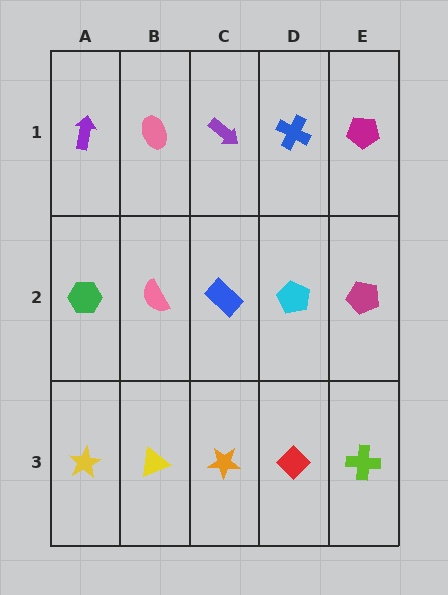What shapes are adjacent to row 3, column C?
A blue rectangle (row 2, column C), a yellow triangle (row 3, column B), a red diamond (row 3, column D).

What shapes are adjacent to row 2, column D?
A blue cross (row 1, column D), a red diamond (row 3, column D), a blue rectangle (row 2, column C), a magenta pentagon (row 2, column E).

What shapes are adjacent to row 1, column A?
A green hexagon (row 2, column A), a pink ellipse (row 1, column B).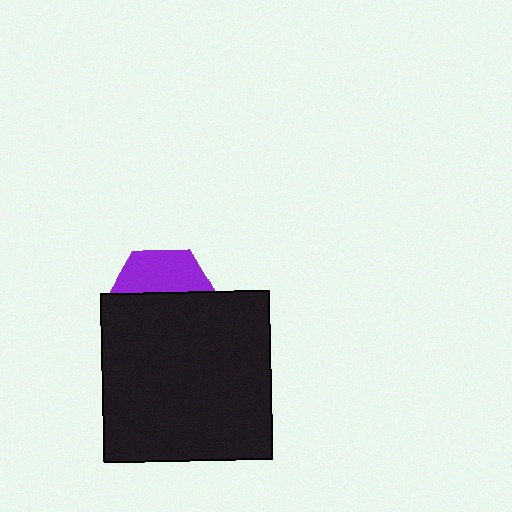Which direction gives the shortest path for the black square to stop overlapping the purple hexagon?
Moving down gives the shortest separation.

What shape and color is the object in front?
The object in front is a black square.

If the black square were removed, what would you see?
You would see the complete purple hexagon.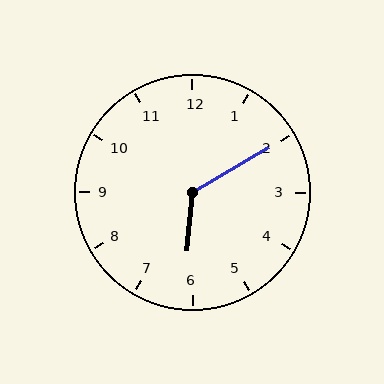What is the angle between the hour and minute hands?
Approximately 125 degrees.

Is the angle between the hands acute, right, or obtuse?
It is obtuse.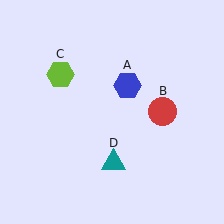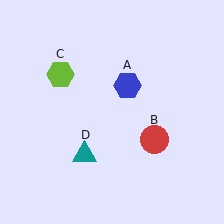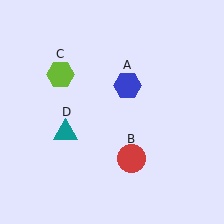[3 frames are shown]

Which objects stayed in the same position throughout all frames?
Blue hexagon (object A) and lime hexagon (object C) remained stationary.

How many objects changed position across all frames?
2 objects changed position: red circle (object B), teal triangle (object D).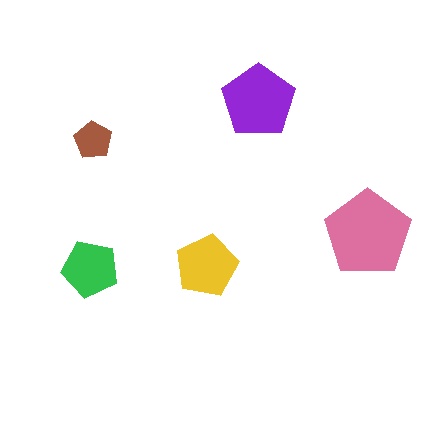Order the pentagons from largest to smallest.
the pink one, the purple one, the yellow one, the green one, the brown one.